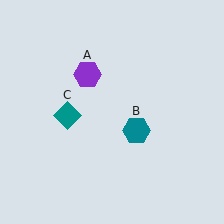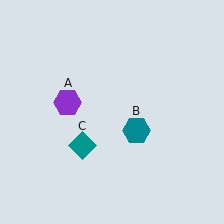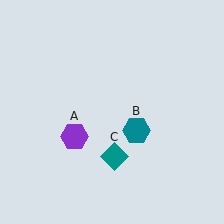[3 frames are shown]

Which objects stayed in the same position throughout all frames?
Teal hexagon (object B) remained stationary.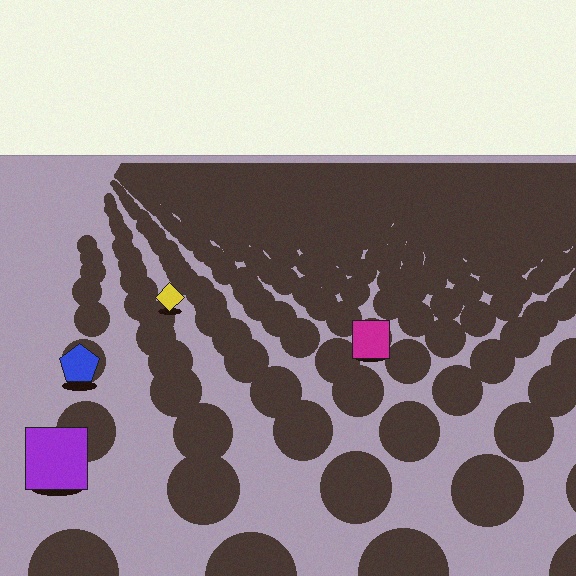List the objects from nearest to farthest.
From nearest to farthest: the purple square, the blue pentagon, the magenta square, the yellow diamond.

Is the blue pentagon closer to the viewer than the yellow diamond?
Yes. The blue pentagon is closer — you can tell from the texture gradient: the ground texture is coarser near it.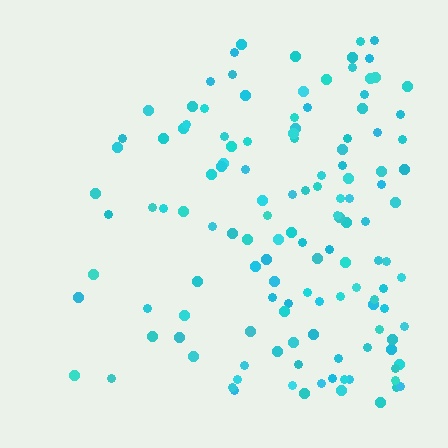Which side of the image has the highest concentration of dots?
The right.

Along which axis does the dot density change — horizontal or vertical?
Horizontal.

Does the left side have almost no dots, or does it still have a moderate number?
Still a moderate number, just noticeably fewer than the right.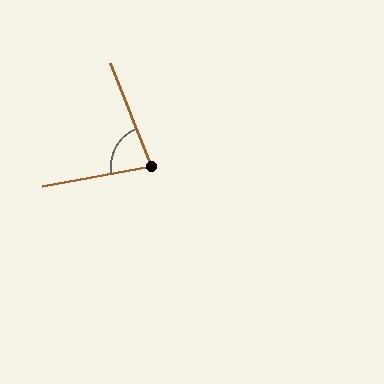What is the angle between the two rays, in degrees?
Approximately 79 degrees.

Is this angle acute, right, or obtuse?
It is acute.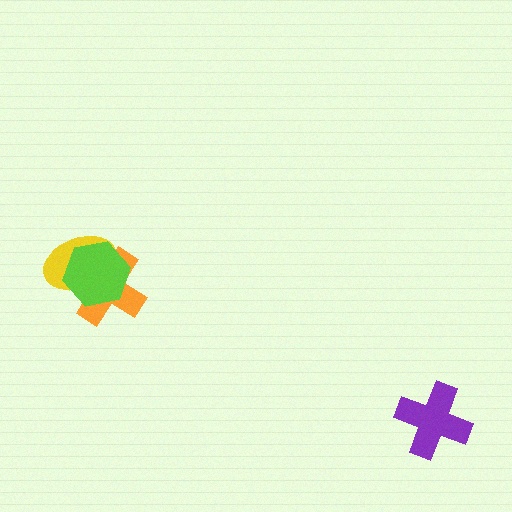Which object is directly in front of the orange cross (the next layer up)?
The yellow ellipse is directly in front of the orange cross.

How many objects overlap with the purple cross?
0 objects overlap with the purple cross.